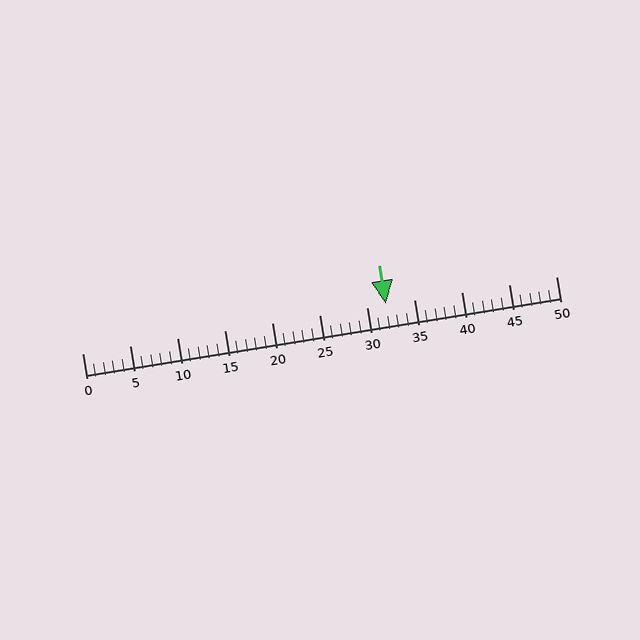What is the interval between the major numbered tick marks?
The major tick marks are spaced 5 units apart.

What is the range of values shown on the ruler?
The ruler shows values from 0 to 50.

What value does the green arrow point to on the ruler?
The green arrow points to approximately 32.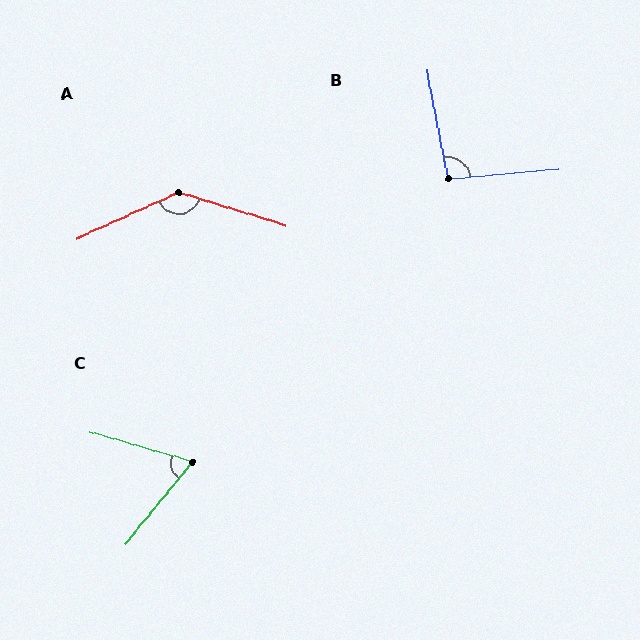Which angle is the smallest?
C, at approximately 67 degrees.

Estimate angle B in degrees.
Approximately 96 degrees.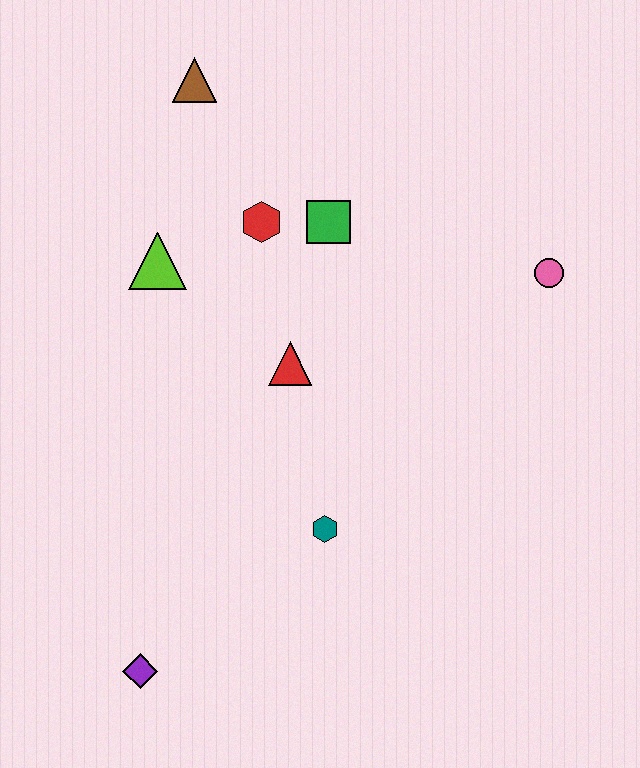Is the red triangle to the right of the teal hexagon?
No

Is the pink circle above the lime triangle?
No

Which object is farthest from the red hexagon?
The purple diamond is farthest from the red hexagon.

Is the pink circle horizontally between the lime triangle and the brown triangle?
No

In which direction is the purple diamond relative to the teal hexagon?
The purple diamond is to the left of the teal hexagon.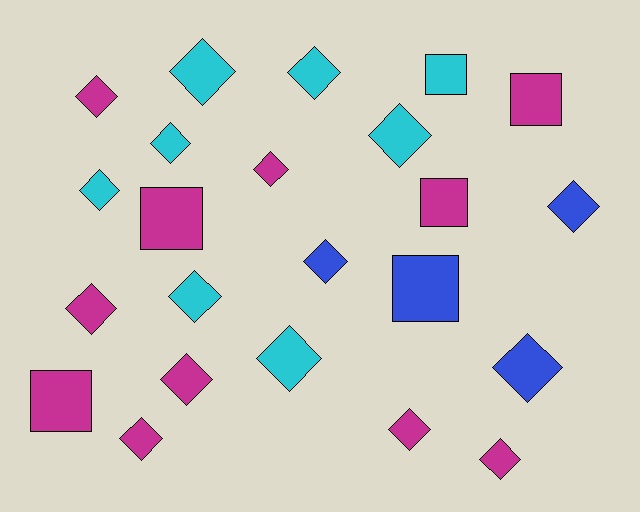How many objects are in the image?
There are 23 objects.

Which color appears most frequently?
Magenta, with 11 objects.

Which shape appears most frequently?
Diamond, with 17 objects.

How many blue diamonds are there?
There are 3 blue diamonds.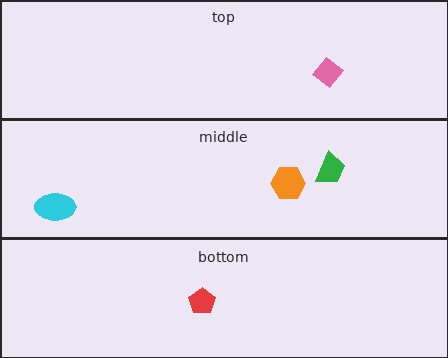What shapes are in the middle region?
The orange hexagon, the green trapezoid, the cyan ellipse.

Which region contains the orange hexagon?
The middle region.